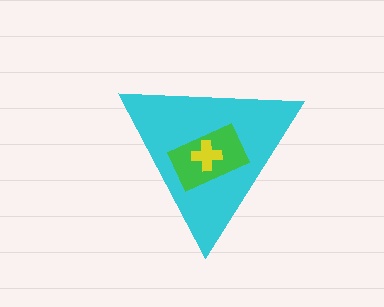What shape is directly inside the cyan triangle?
The green rectangle.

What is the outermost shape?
The cyan triangle.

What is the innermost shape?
The yellow cross.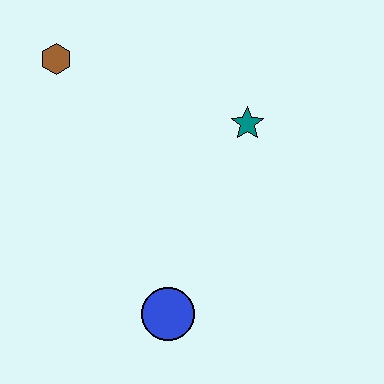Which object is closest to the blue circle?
The teal star is closest to the blue circle.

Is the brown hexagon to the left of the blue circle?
Yes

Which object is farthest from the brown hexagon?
The blue circle is farthest from the brown hexagon.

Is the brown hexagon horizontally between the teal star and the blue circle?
No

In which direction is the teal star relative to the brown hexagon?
The teal star is to the right of the brown hexagon.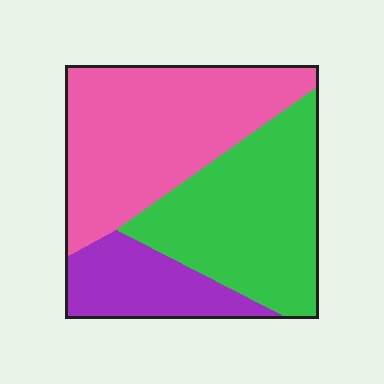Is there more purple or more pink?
Pink.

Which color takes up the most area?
Pink, at roughly 45%.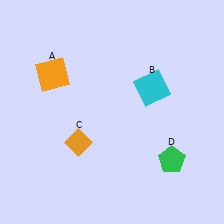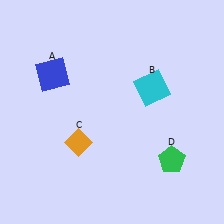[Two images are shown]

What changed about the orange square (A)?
In Image 1, A is orange. In Image 2, it changed to blue.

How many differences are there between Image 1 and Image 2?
There is 1 difference between the two images.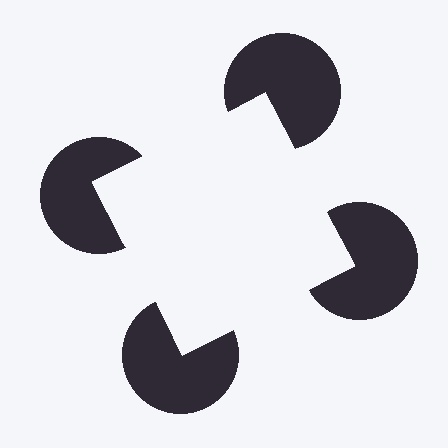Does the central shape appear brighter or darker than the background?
It typically appears slightly brighter than the background, even though no actual brightness change is drawn.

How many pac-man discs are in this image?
There are 4 — one at each vertex of the illusory square.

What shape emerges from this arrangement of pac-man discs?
An illusory square — its edges are inferred from the aligned wedge cuts in the pac-man discs, not physically drawn.